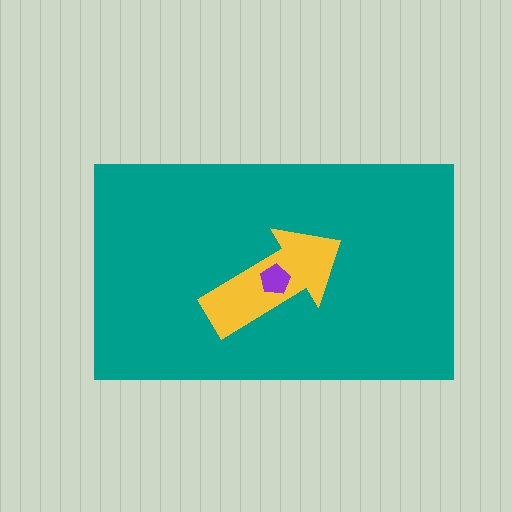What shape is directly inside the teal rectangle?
The yellow arrow.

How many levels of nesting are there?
3.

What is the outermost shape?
The teal rectangle.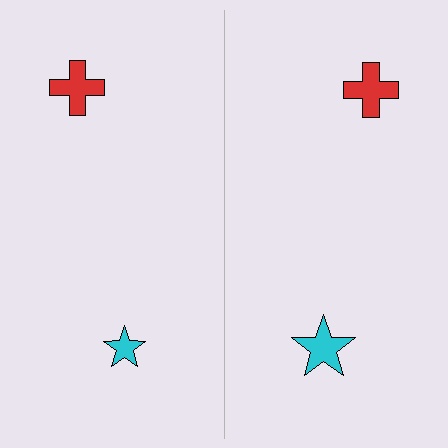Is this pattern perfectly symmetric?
No, the pattern is not perfectly symmetric. The cyan star on the right side has a different size than its mirror counterpart.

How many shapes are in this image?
There are 4 shapes in this image.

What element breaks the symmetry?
The cyan star on the right side has a different size than its mirror counterpart.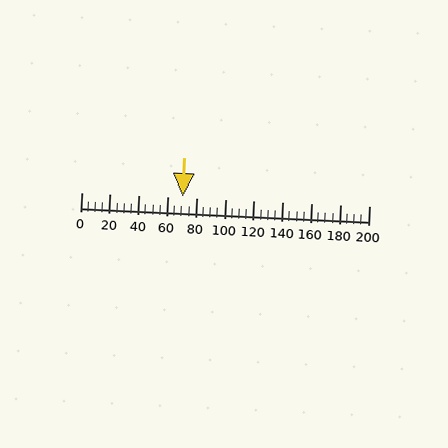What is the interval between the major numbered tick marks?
The major tick marks are spaced 20 units apart.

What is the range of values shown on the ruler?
The ruler shows values from 0 to 200.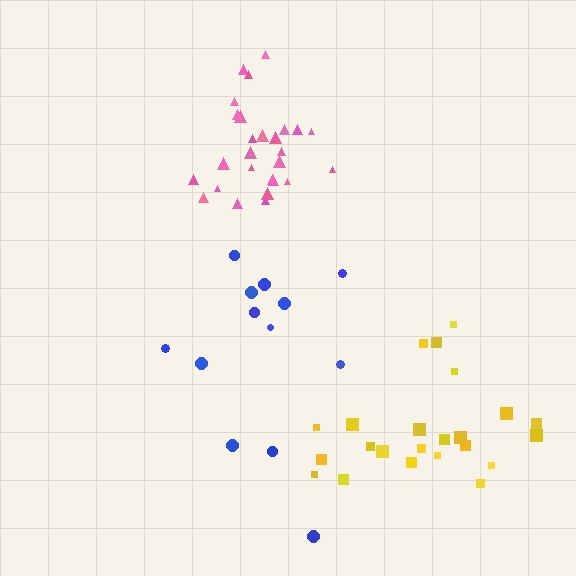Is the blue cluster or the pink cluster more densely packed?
Pink.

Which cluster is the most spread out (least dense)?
Blue.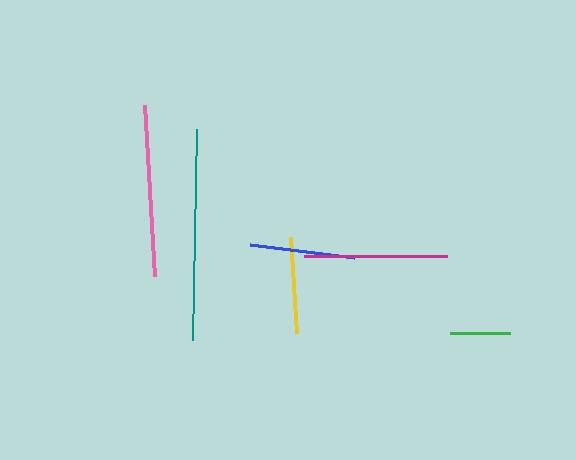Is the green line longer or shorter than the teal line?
The teal line is longer than the green line.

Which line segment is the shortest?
The green line is the shortest at approximately 60 pixels.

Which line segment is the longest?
The teal line is the longest at approximately 212 pixels.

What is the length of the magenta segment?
The magenta segment is approximately 143 pixels long.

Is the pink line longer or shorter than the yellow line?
The pink line is longer than the yellow line.